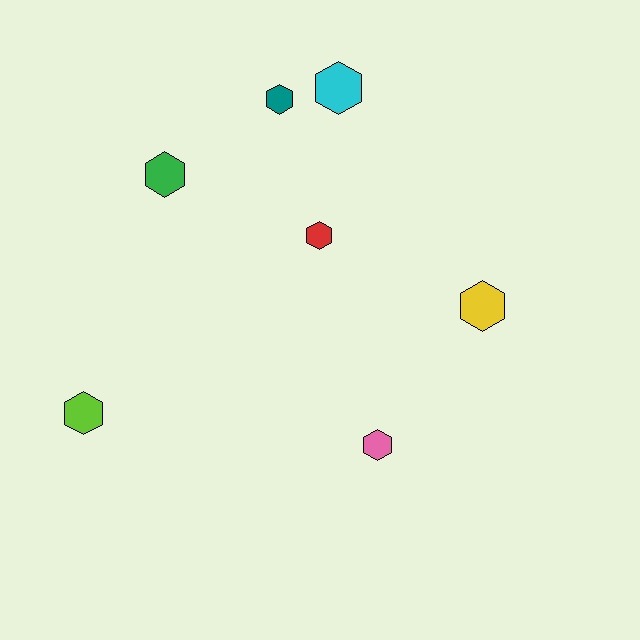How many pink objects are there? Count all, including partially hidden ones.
There is 1 pink object.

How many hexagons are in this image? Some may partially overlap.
There are 7 hexagons.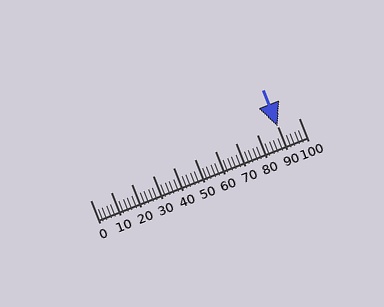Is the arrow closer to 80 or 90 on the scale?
The arrow is closer to 90.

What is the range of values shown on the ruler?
The ruler shows values from 0 to 100.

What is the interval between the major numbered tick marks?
The major tick marks are spaced 10 units apart.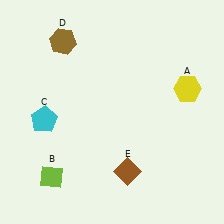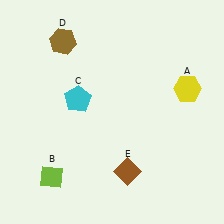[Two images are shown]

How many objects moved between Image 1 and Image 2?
1 object moved between the two images.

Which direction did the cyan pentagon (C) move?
The cyan pentagon (C) moved right.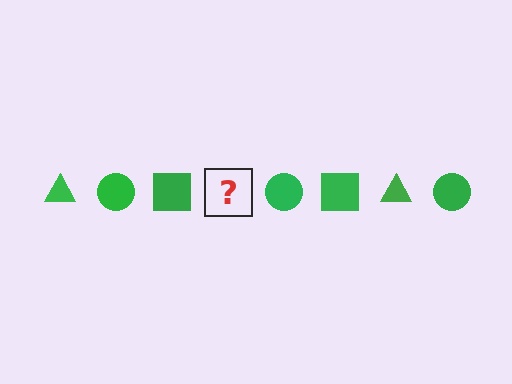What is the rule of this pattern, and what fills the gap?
The rule is that the pattern cycles through triangle, circle, square shapes in green. The gap should be filled with a green triangle.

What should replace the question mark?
The question mark should be replaced with a green triangle.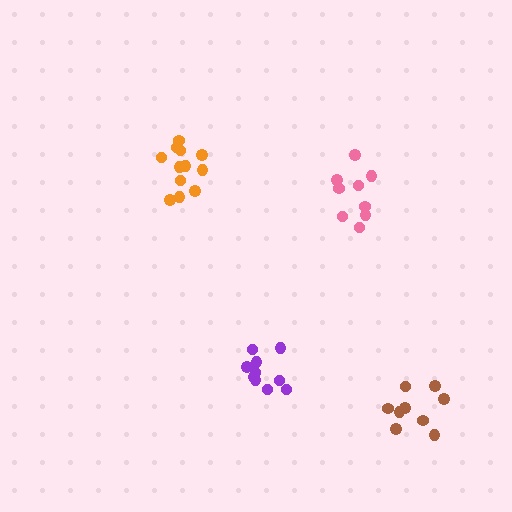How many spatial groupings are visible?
There are 4 spatial groupings.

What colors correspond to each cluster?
The clusters are colored: pink, purple, orange, brown.